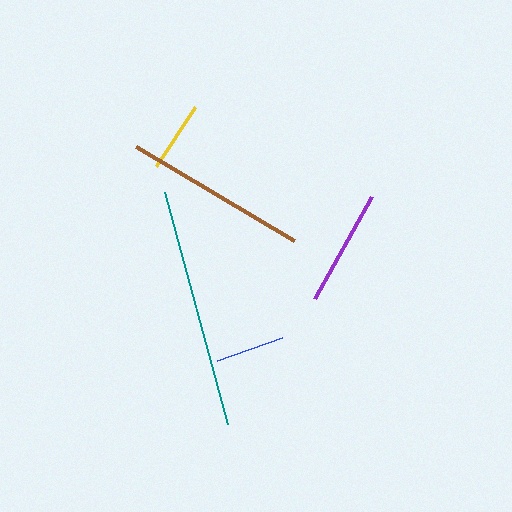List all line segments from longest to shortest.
From longest to shortest: teal, brown, purple, yellow, blue.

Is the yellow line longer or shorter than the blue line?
The yellow line is longer than the blue line.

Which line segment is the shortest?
The blue line is the shortest at approximately 69 pixels.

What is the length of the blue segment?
The blue segment is approximately 69 pixels long.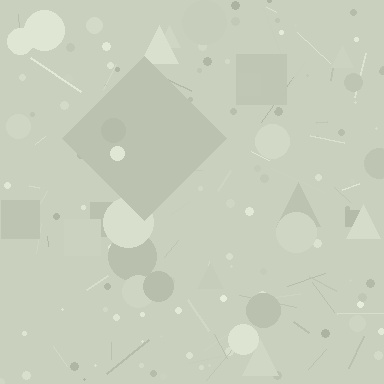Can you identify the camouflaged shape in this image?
The camouflaged shape is a diamond.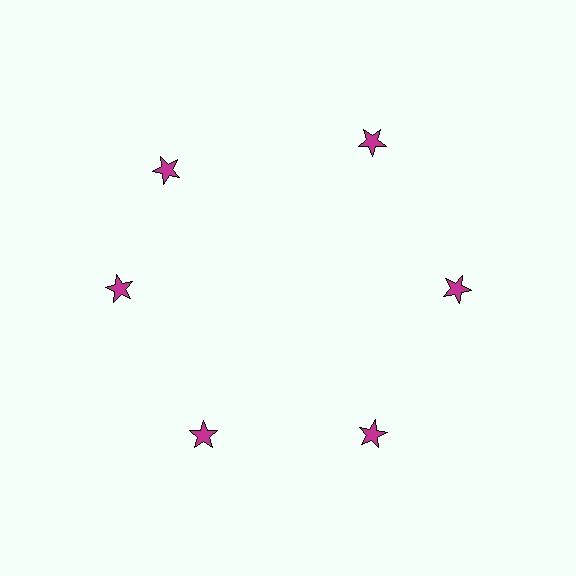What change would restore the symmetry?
The symmetry would be restored by rotating it back into even spacing with its neighbors so that all 6 stars sit at equal angles and equal distance from the center.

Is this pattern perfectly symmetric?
No. The 6 magenta stars are arranged in a ring, but one element near the 11 o'clock position is rotated out of alignment along the ring, breaking the 6-fold rotational symmetry.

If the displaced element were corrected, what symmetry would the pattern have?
It would have 6-fold rotational symmetry — the pattern would map onto itself every 60 degrees.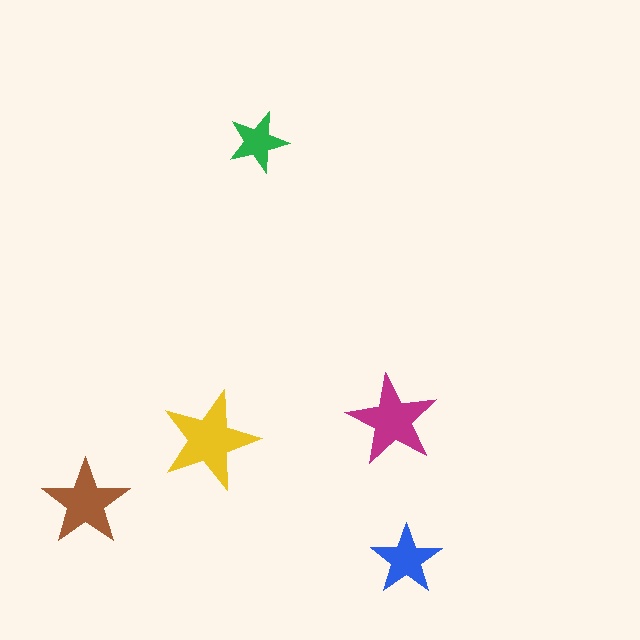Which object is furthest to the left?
The brown star is leftmost.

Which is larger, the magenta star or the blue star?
The magenta one.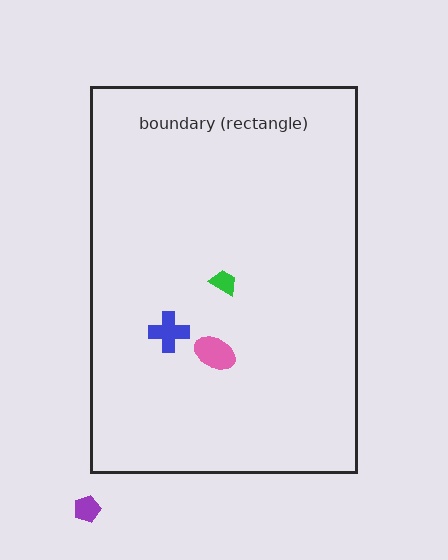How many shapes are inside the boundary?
3 inside, 1 outside.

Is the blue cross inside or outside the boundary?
Inside.